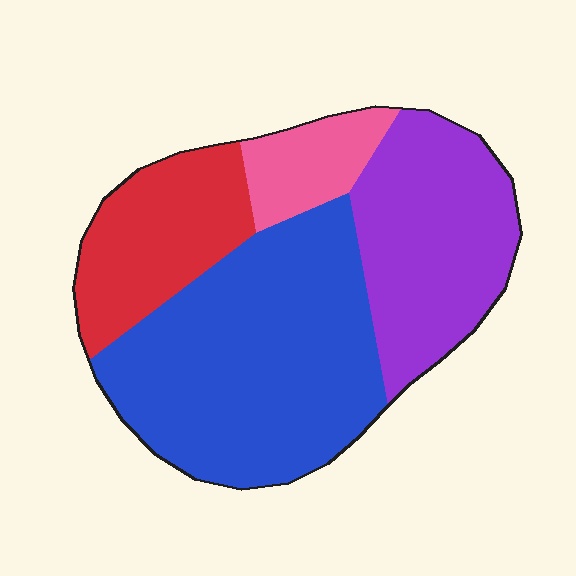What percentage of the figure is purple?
Purple covers around 25% of the figure.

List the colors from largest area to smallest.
From largest to smallest: blue, purple, red, pink.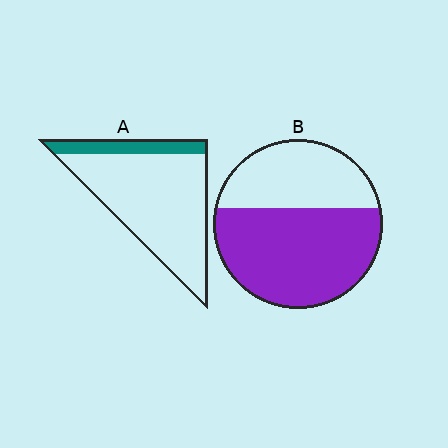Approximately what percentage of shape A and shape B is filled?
A is approximately 15% and B is approximately 60%.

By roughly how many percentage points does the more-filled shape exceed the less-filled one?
By roughly 45 percentage points (B over A).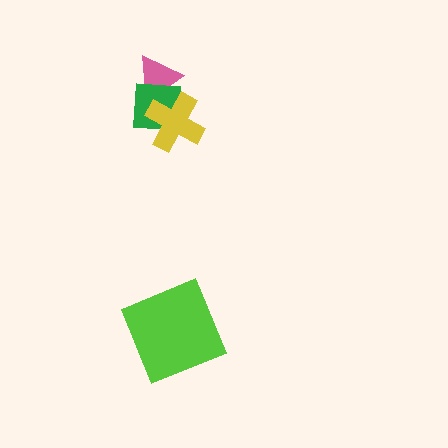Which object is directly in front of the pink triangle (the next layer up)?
The green square is directly in front of the pink triangle.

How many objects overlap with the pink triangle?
2 objects overlap with the pink triangle.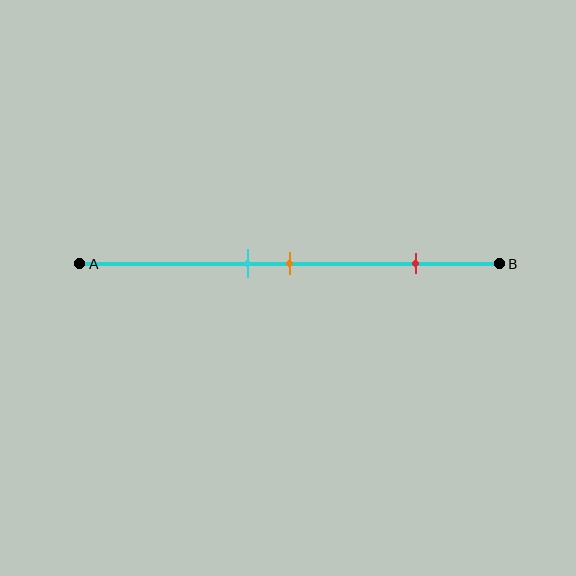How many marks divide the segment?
There are 3 marks dividing the segment.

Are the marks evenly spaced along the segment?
No, the marks are not evenly spaced.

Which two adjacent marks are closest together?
The cyan and orange marks are the closest adjacent pair.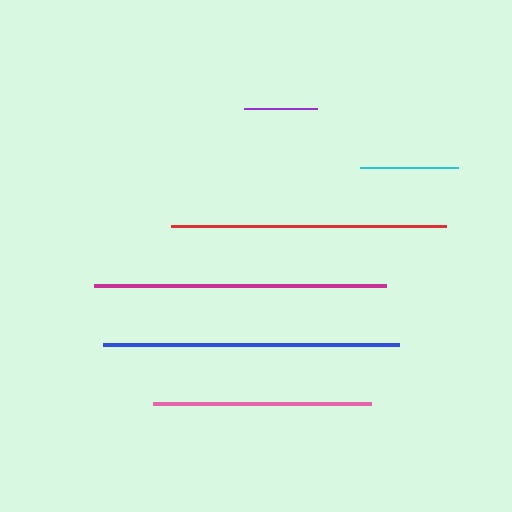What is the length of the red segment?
The red segment is approximately 275 pixels long.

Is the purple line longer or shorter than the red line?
The red line is longer than the purple line.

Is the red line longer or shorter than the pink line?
The red line is longer than the pink line.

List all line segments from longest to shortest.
From longest to shortest: blue, magenta, red, pink, cyan, purple.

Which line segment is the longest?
The blue line is the longest at approximately 296 pixels.